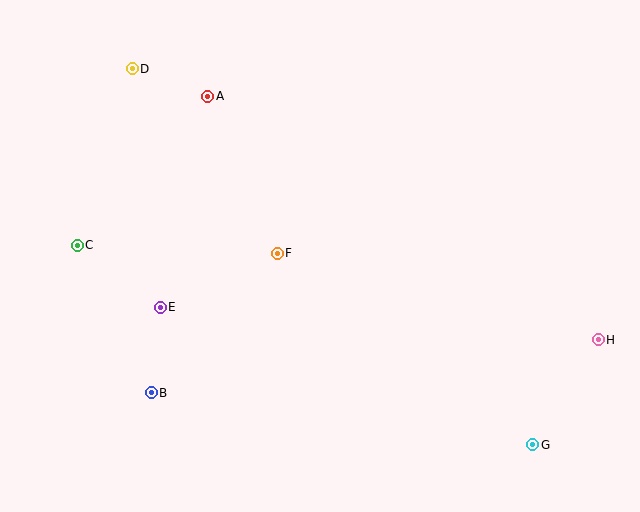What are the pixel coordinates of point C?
Point C is at (77, 245).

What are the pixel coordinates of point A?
Point A is at (208, 96).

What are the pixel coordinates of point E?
Point E is at (160, 307).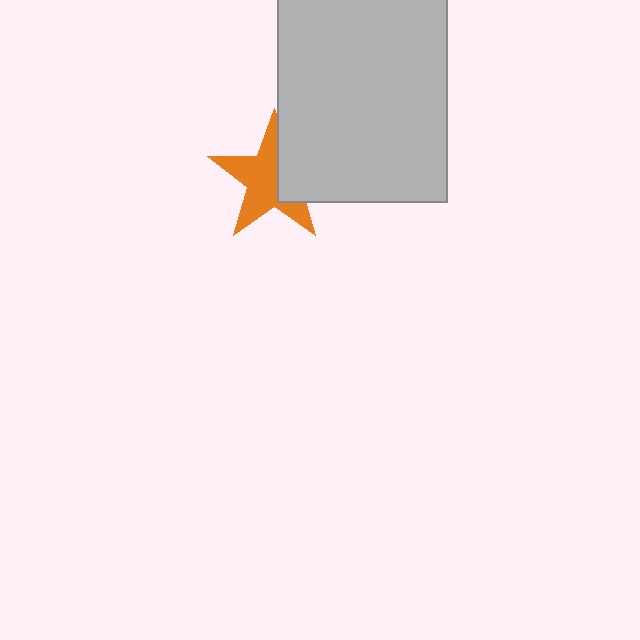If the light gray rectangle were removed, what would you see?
You would see the complete orange star.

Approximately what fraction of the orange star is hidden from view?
Roughly 35% of the orange star is hidden behind the light gray rectangle.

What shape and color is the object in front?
The object in front is a light gray rectangle.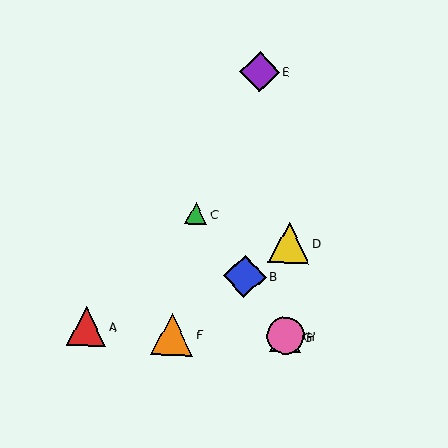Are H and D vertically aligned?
Yes, both are at x≈285.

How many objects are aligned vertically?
3 objects (D, G, H) are aligned vertically.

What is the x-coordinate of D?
Object D is at x≈289.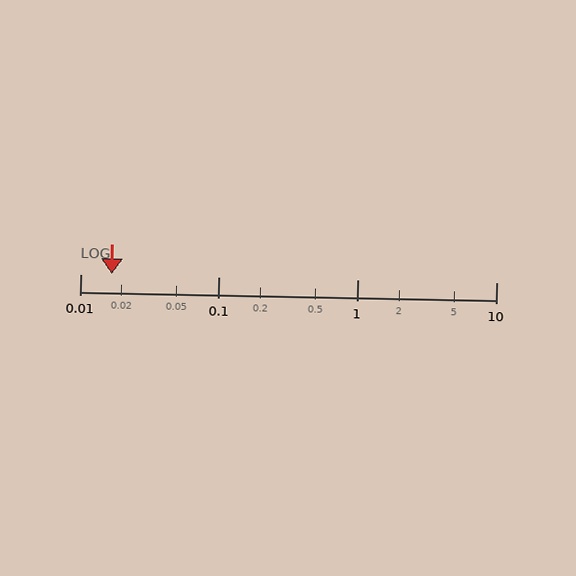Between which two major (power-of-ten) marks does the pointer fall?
The pointer is between 0.01 and 0.1.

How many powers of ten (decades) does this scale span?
The scale spans 3 decades, from 0.01 to 10.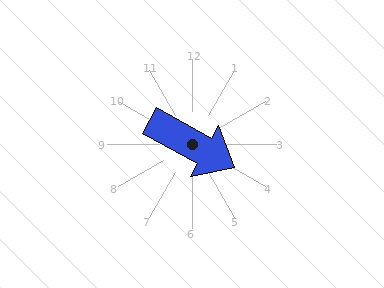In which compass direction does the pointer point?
Southeast.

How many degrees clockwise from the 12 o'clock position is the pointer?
Approximately 119 degrees.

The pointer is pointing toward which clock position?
Roughly 4 o'clock.